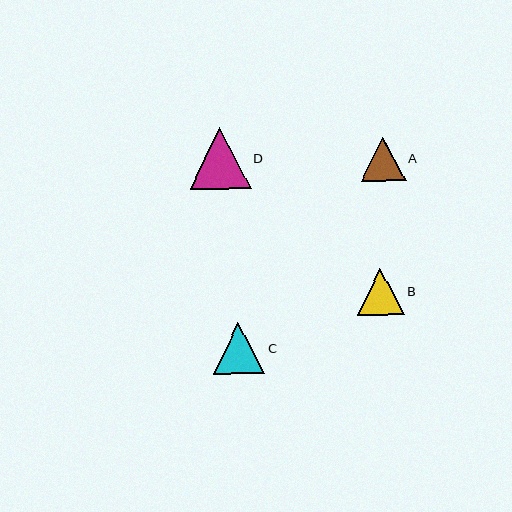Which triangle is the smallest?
Triangle A is the smallest with a size of approximately 45 pixels.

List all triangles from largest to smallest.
From largest to smallest: D, C, B, A.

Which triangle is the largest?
Triangle D is the largest with a size of approximately 61 pixels.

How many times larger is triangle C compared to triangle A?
Triangle C is approximately 1.1 times the size of triangle A.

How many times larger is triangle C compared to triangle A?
Triangle C is approximately 1.1 times the size of triangle A.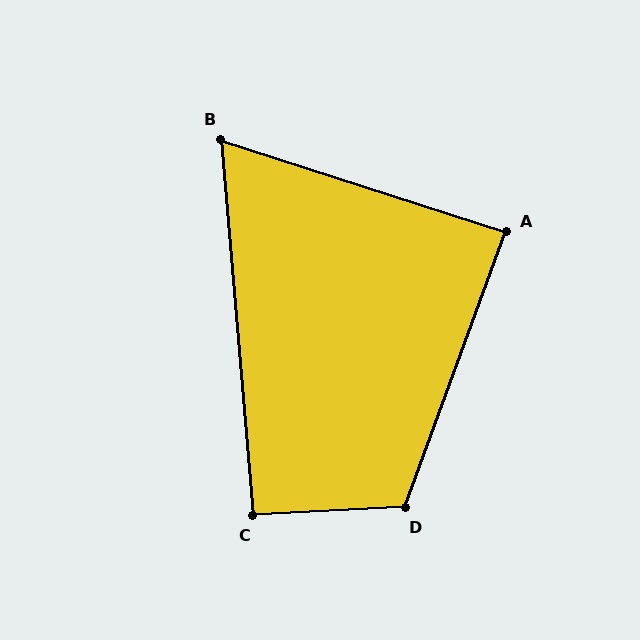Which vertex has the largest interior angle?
D, at approximately 113 degrees.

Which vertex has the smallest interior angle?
B, at approximately 67 degrees.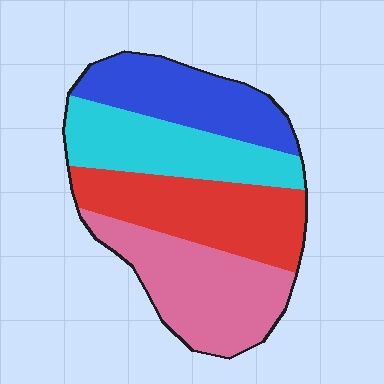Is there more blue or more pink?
Pink.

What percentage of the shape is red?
Red takes up about one quarter (1/4) of the shape.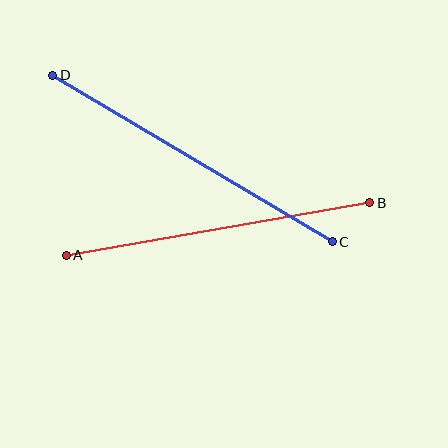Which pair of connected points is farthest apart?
Points C and D are farthest apart.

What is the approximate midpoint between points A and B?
The midpoint is at approximately (218, 229) pixels.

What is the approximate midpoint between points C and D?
The midpoint is at approximately (192, 158) pixels.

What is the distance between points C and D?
The distance is approximately 325 pixels.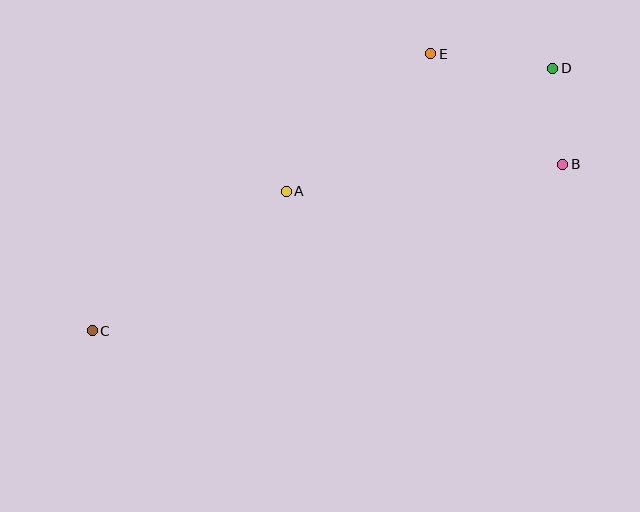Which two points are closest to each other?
Points B and D are closest to each other.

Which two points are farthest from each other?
Points C and D are farthest from each other.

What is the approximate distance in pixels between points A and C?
The distance between A and C is approximately 239 pixels.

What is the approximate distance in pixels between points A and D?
The distance between A and D is approximately 294 pixels.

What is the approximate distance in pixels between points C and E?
The distance between C and E is approximately 438 pixels.